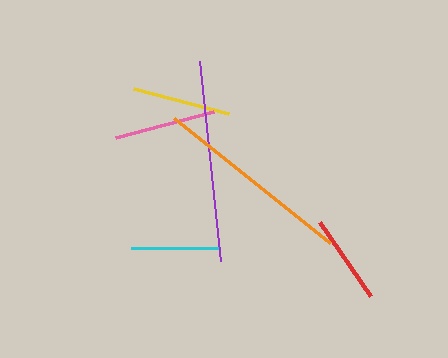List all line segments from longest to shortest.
From longest to shortest: purple, orange, pink, yellow, red, cyan.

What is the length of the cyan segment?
The cyan segment is approximately 89 pixels long.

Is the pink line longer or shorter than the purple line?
The purple line is longer than the pink line.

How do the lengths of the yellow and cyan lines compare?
The yellow and cyan lines are approximately the same length.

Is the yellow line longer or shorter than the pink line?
The pink line is longer than the yellow line.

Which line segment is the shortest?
The cyan line is the shortest at approximately 89 pixels.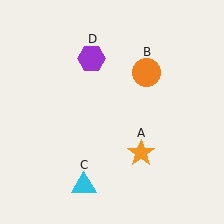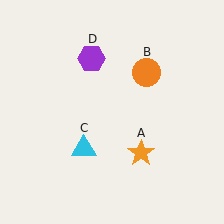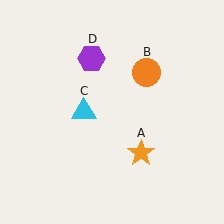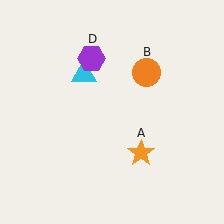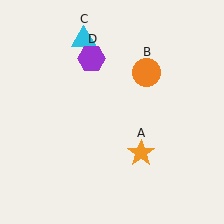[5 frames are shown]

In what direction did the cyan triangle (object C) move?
The cyan triangle (object C) moved up.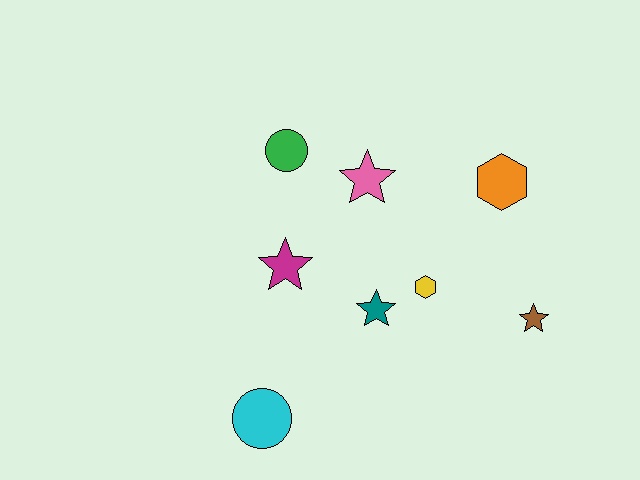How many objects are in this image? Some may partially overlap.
There are 8 objects.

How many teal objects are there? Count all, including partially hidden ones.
There is 1 teal object.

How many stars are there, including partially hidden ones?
There are 4 stars.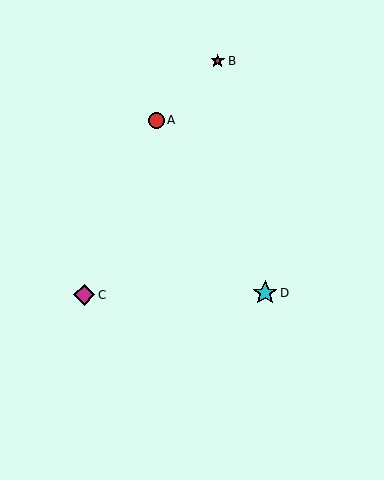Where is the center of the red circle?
The center of the red circle is at (156, 120).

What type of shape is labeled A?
Shape A is a red circle.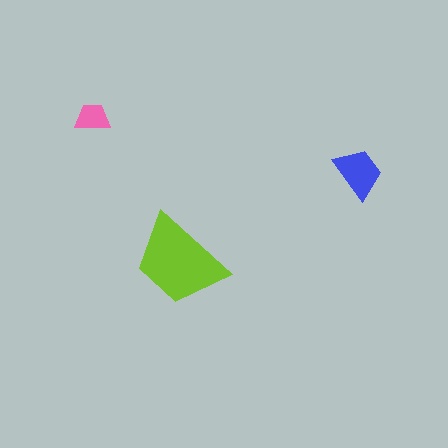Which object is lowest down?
The lime trapezoid is bottommost.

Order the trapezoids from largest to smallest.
the lime one, the blue one, the pink one.